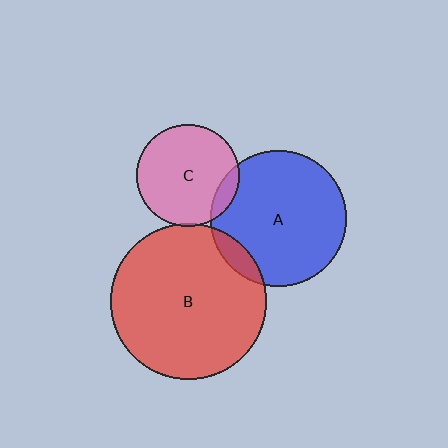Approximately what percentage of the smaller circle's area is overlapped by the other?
Approximately 10%.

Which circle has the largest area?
Circle B (red).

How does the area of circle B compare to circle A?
Approximately 1.3 times.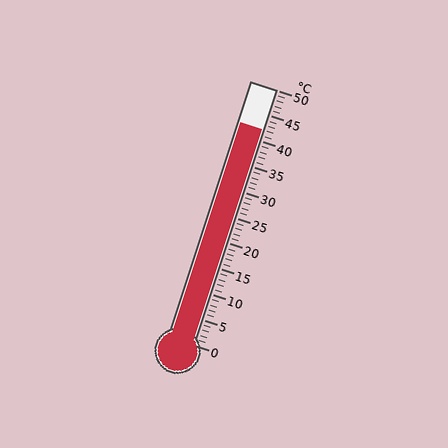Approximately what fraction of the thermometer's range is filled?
The thermometer is filled to approximately 85% of its range.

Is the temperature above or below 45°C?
The temperature is below 45°C.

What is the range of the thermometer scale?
The thermometer scale ranges from 0°C to 50°C.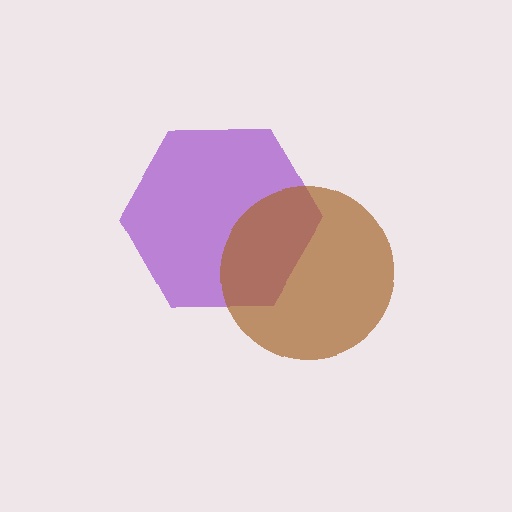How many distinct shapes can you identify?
There are 2 distinct shapes: a purple hexagon, a brown circle.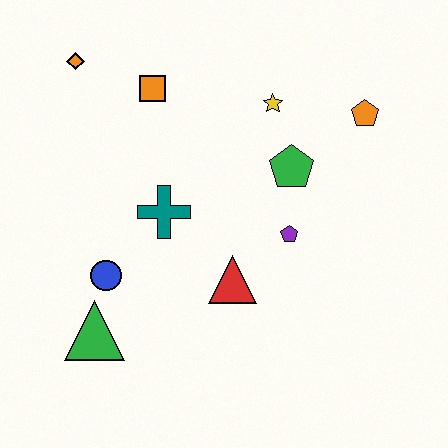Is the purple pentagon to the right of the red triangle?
Yes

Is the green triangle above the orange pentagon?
No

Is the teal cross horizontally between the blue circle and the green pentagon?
Yes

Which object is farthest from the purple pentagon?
The orange diamond is farthest from the purple pentagon.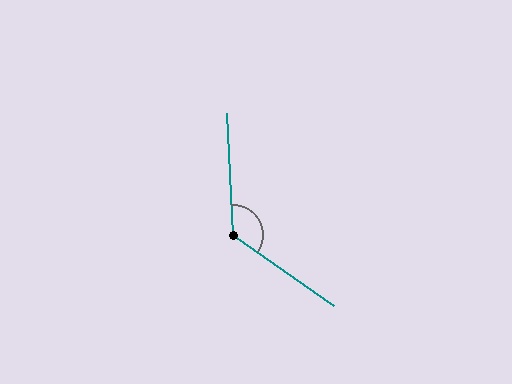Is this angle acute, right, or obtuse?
It is obtuse.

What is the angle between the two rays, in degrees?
Approximately 128 degrees.